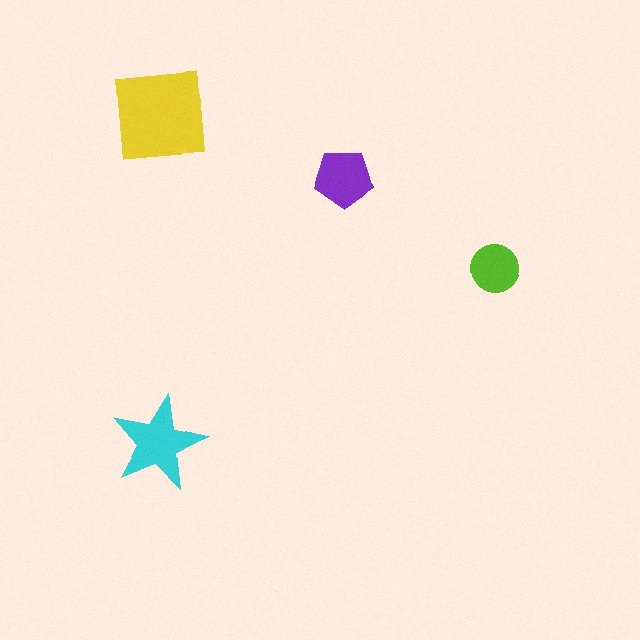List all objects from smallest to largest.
The lime circle, the purple pentagon, the cyan star, the yellow square.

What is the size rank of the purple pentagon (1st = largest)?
3rd.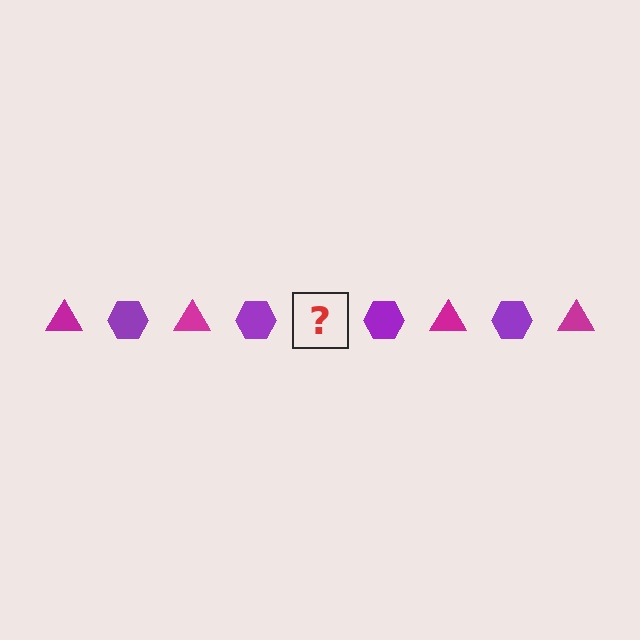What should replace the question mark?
The question mark should be replaced with a magenta triangle.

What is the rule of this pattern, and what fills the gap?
The rule is that the pattern alternates between magenta triangle and purple hexagon. The gap should be filled with a magenta triangle.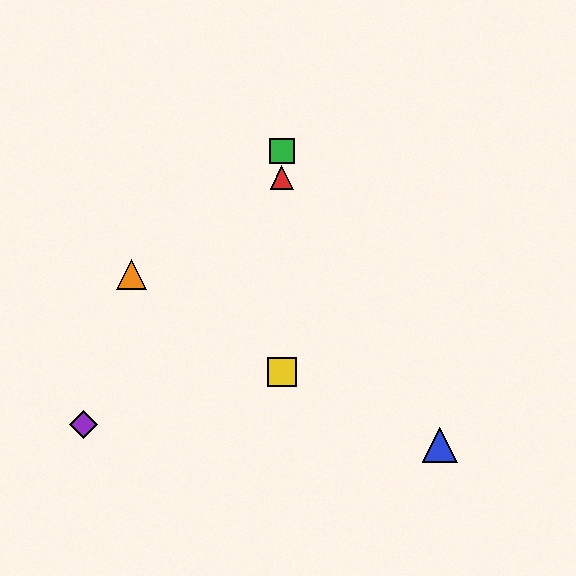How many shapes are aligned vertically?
3 shapes (the red triangle, the green square, the yellow square) are aligned vertically.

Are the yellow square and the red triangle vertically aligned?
Yes, both are at x≈282.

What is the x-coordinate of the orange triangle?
The orange triangle is at x≈131.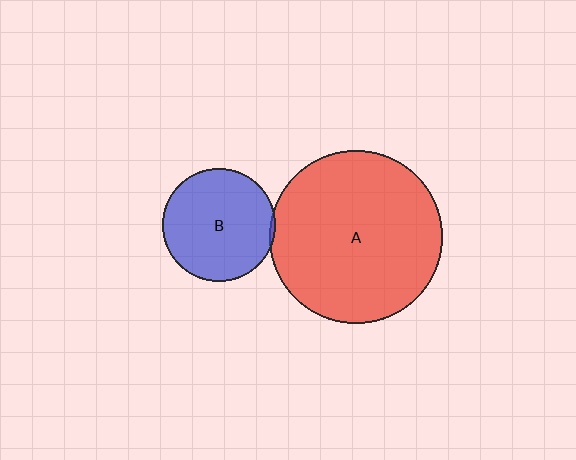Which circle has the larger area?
Circle A (red).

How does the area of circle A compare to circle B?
Approximately 2.3 times.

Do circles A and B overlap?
Yes.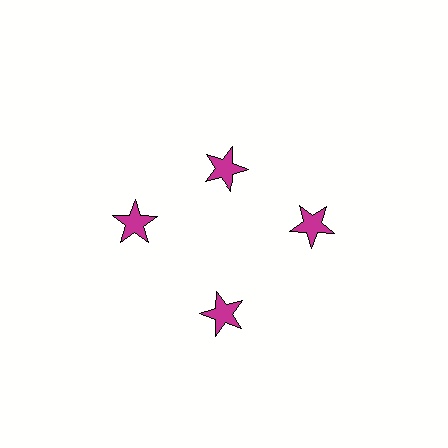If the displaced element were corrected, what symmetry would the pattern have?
It would have 4-fold rotational symmetry — the pattern would map onto itself every 90 degrees.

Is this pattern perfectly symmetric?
No. The 4 magenta stars are arranged in a ring, but one element near the 12 o'clock position is pulled inward toward the center, breaking the 4-fold rotational symmetry.